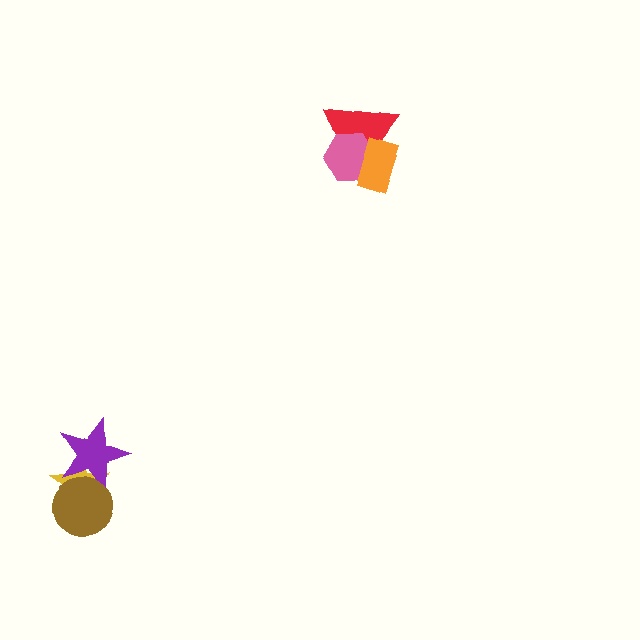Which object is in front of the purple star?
The brown circle is in front of the purple star.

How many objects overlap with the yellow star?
2 objects overlap with the yellow star.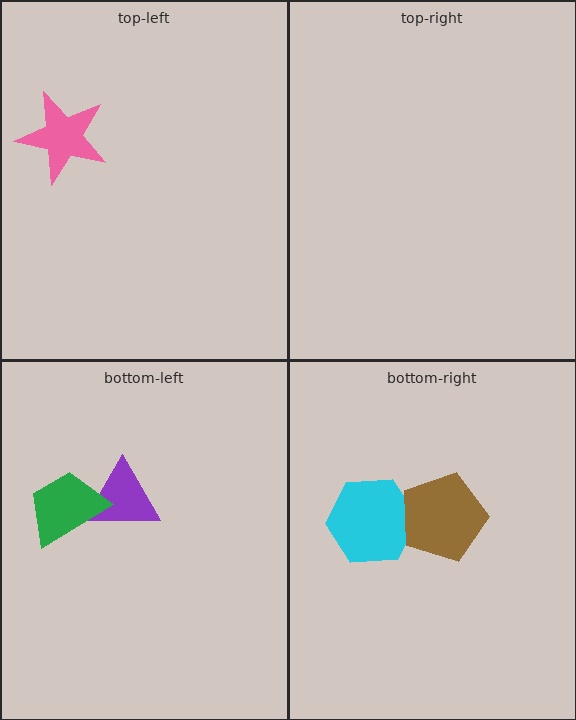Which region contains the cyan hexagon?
The bottom-right region.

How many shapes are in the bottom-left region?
2.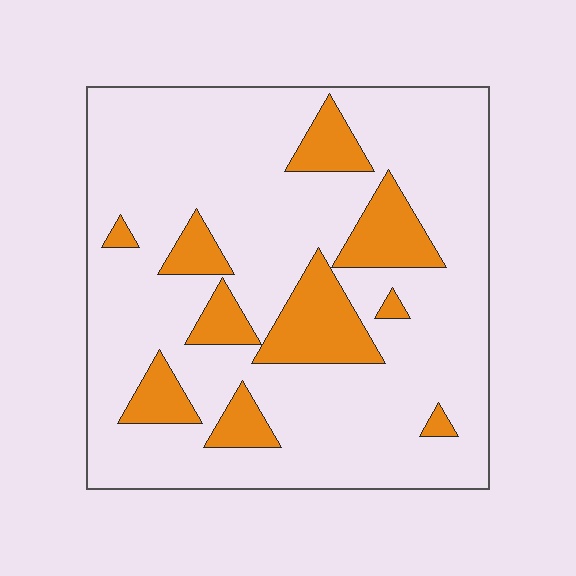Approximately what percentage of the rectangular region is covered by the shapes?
Approximately 20%.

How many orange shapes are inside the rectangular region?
10.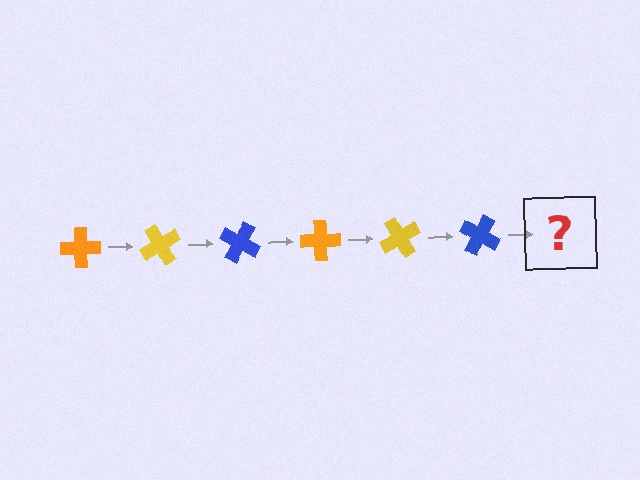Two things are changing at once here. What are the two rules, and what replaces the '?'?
The two rules are that it rotates 60 degrees each step and the color cycles through orange, yellow, and blue. The '?' should be an orange cross, rotated 360 degrees from the start.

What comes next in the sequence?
The next element should be an orange cross, rotated 360 degrees from the start.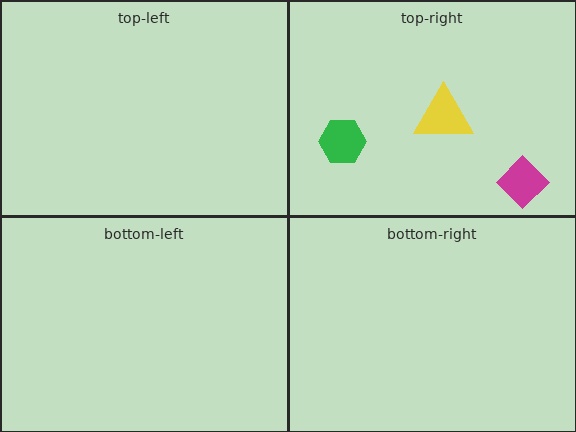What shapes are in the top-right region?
The magenta diamond, the yellow triangle, the green hexagon.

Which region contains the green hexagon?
The top-right region.